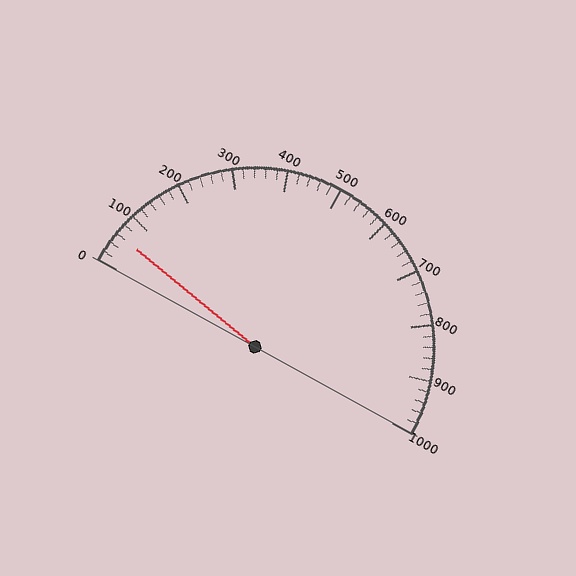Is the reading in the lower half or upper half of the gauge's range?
The reading is in the lower half of the range (0 to 1000).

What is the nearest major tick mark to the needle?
The nearest major tick mark is 100.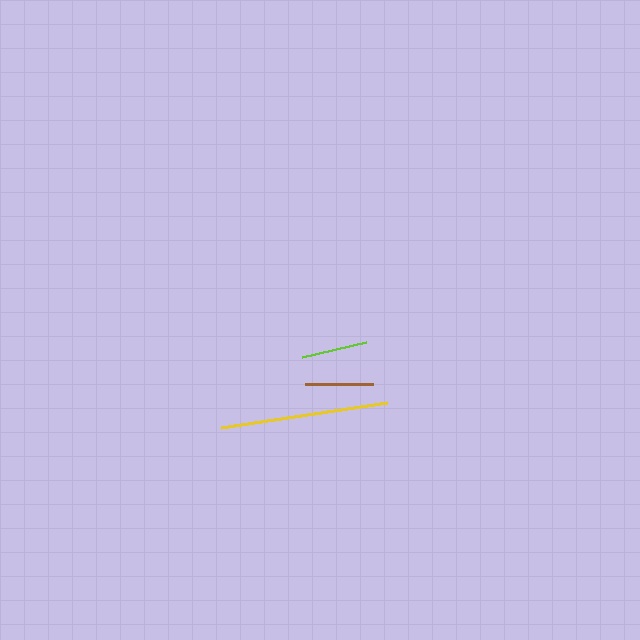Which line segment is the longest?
The yellow line is the longest at approximately 168 pixels.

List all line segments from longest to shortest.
From longest to shortest: yellow, brown, lime.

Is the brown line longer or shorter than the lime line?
The brown line is longer than the lime line.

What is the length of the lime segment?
The lime segment is approximately 66 pixels long.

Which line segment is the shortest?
The lime line is the shortest at approximately 66 pixels.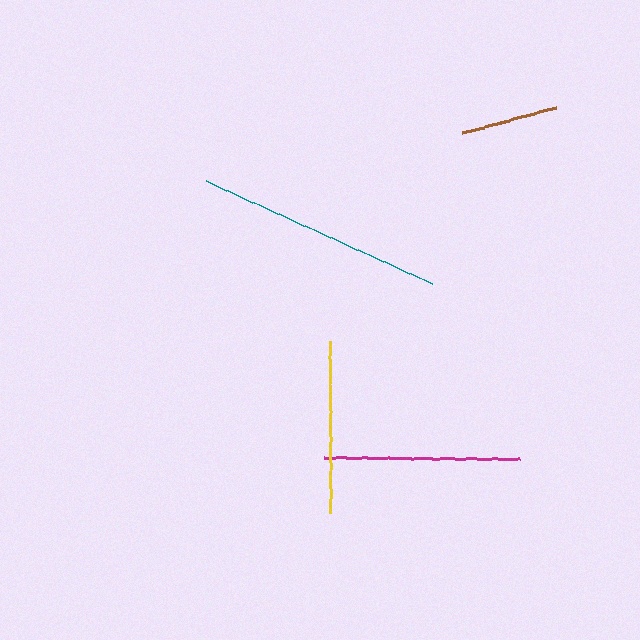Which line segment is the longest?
The teal line is the longest at approximately 248 pixels.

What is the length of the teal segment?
The teal segment is approximately 248 pixels long.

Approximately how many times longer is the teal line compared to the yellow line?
The teal line is approximately 1.4 times the length of the yellow line.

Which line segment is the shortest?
The brown line is the shortest at approximately 98 pixels.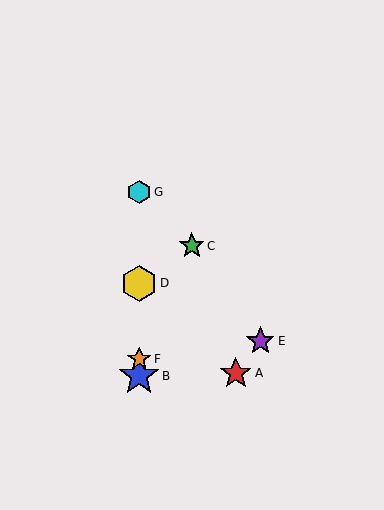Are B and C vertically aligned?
No, B is at x≈139 and C is at x≈192.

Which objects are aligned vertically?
Objects B, D, F, G are aligned vertically.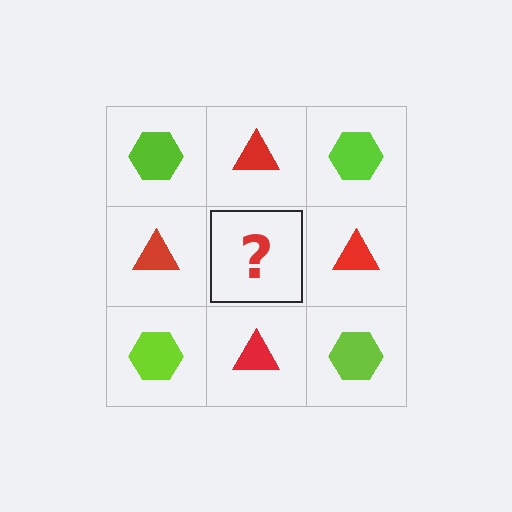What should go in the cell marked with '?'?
The missing cell should contain a lime hexagon.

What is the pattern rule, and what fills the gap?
The rule is that it alternates lime hexagon and red triangle in a checkerboard pattern. The gap should be filled with a lime hexagon.